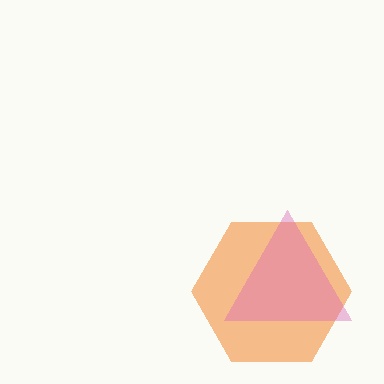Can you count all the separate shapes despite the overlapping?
Yes, there are 2 separate shapes.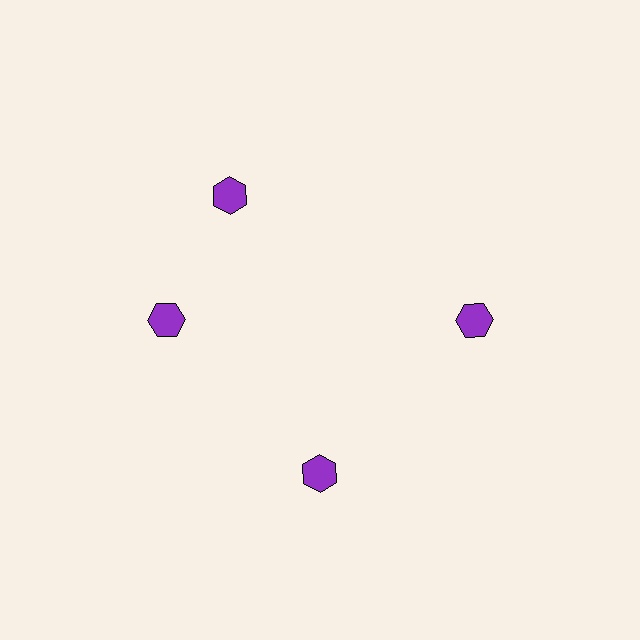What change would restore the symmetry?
The symmetry would be restored by rotating it back into even spacing with its neighbors so that all 4 hexagons sit at equal angles and equal distance from the center.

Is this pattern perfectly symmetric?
No. The 4 purple hexagons are arranged in a ring, but one element near the 12 o'clock position is rotated out of alignment along the ring, breaking the 4-fold rotational symmetry.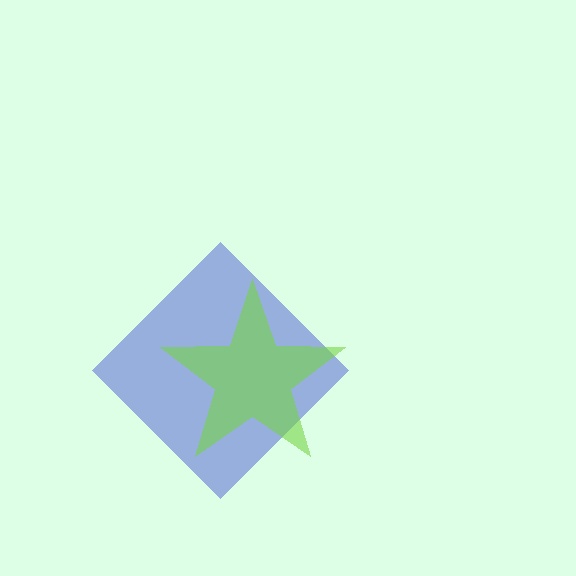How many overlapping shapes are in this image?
There are 2 overlapping shapes in the image.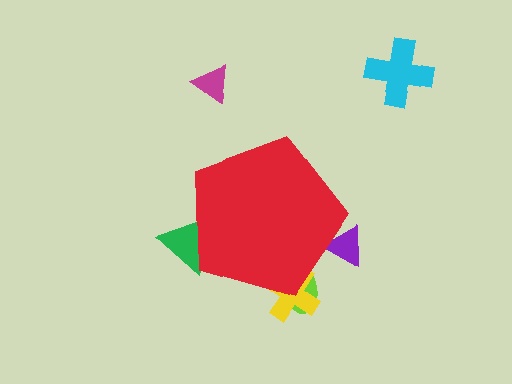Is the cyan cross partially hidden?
No, the cyan cross is fully visible.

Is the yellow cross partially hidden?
Yes, the yellow cross is partially hidden behind the red pentagon.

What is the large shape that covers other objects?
A red pentagon.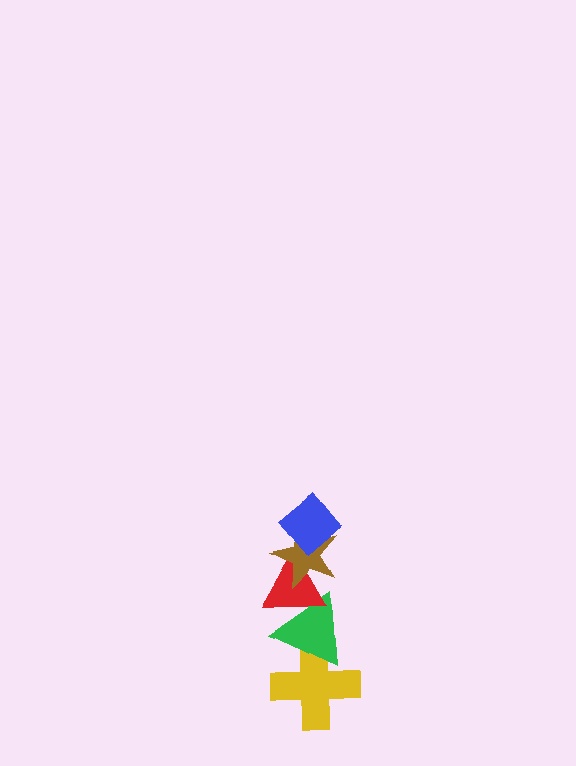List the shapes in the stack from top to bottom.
From top to bottom: the blue diamond, the brown star, the red triangle, the green triangle, the yellow cross.